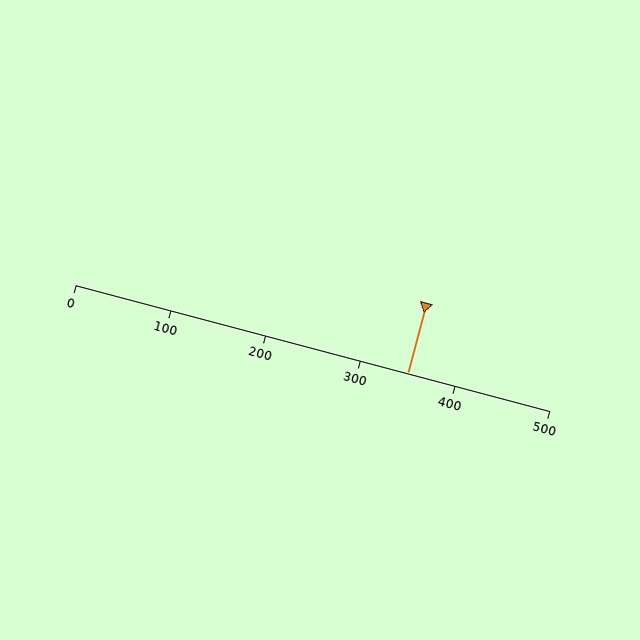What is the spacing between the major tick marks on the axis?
The major ticks are spaced 100 apart.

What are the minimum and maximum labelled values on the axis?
The axis runs from 0 to 500.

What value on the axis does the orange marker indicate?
The marker indicates approximately 350.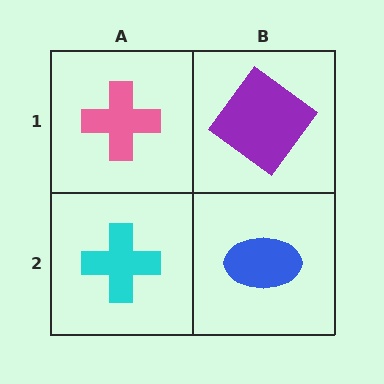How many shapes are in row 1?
2 shapes.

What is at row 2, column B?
A blue ellipse.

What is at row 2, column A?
A cyan cross.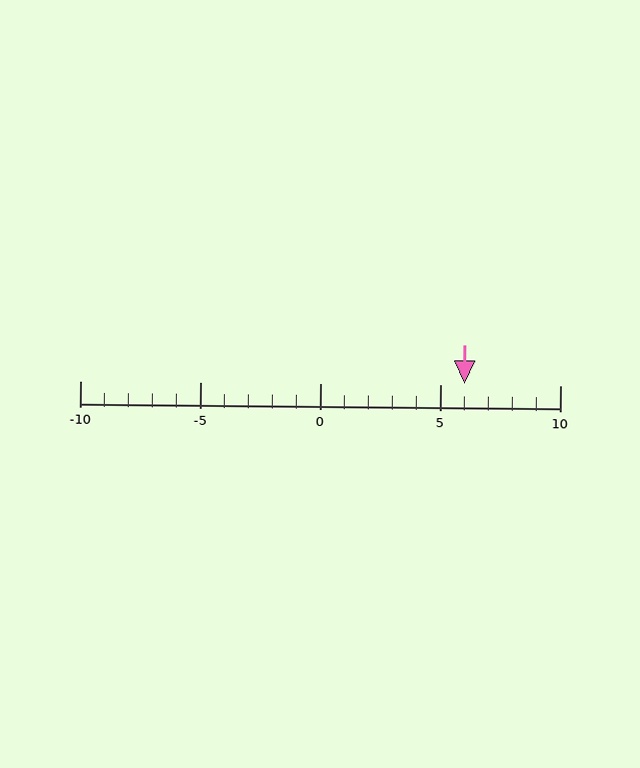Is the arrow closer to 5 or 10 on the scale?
The arrow is closer to 5.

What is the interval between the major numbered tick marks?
The major tick marks are spaced 5 units apart.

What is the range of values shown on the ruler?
The ruler shows values from -10 to 10.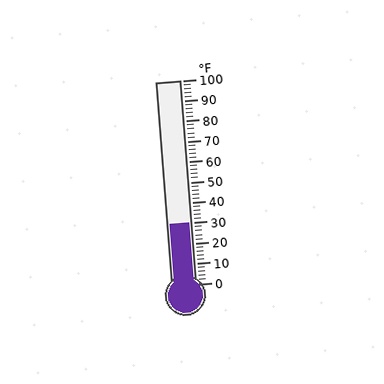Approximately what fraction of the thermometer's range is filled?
The thermometer is filled to approximately 30% of its range.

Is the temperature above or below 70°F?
The temperature is below 70°F.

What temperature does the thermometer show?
The thermometer shows approximately 30°F.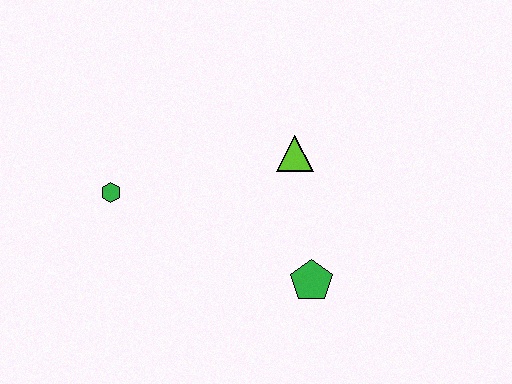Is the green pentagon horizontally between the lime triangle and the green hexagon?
No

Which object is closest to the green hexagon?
The lime triangle is closest to the green hexagon.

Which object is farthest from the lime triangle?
The green hexagon is farthest from the lime triangle.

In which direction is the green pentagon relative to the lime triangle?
The green pentagon is below the lime triangle.